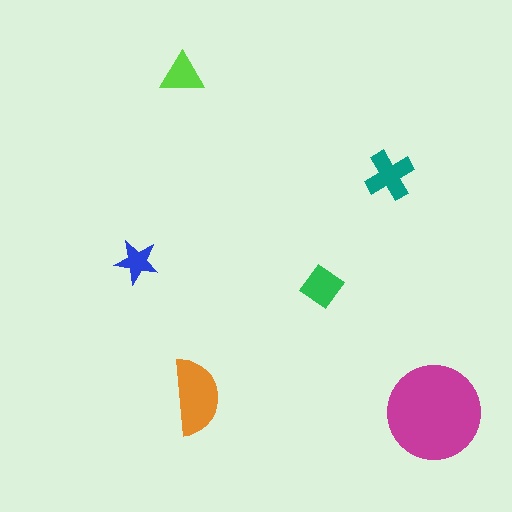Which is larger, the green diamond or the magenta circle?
The magenta circle.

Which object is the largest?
The magenta circle.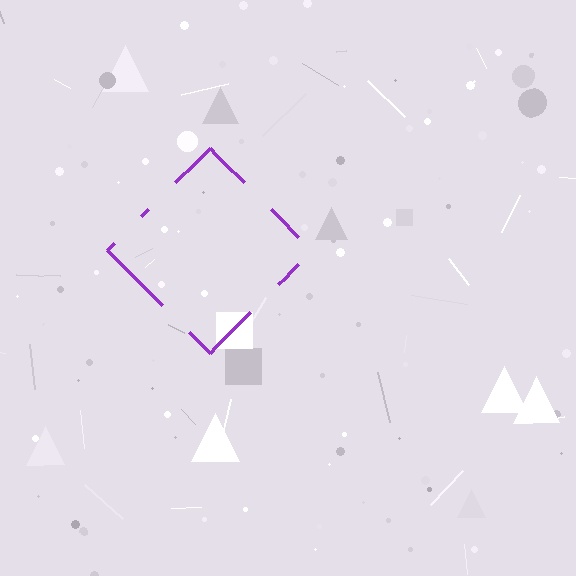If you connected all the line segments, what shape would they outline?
They would outline a diamond.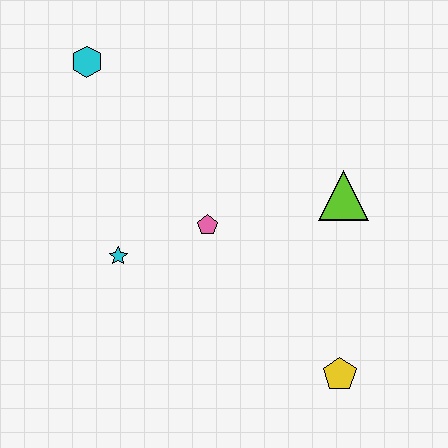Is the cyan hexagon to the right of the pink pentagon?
No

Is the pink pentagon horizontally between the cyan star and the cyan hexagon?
No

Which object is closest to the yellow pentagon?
The lime triangle is closest to the yellow pentagon.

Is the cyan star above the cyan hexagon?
No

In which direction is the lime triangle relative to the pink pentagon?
The lime triangle is to the right of the pink pentagon.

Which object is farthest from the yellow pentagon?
The cyan hexagon is farthest from the yellow pentagon.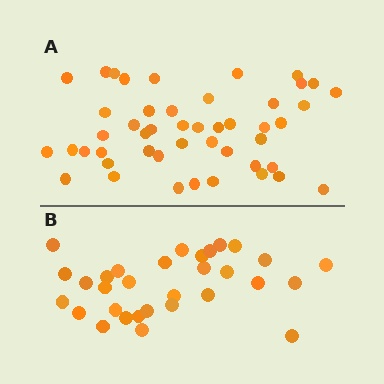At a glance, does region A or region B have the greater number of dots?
Region A (the top region) has more dots.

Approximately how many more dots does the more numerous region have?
Region A has approximately 15 more dots than region B.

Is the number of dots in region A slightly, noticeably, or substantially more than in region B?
Region A has substantially more. The ratio is roughly 1.5 to 1.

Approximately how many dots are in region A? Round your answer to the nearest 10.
About 50 dots. (The exact count is 47, which rounds to 50.)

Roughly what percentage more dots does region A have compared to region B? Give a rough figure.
About 50% more.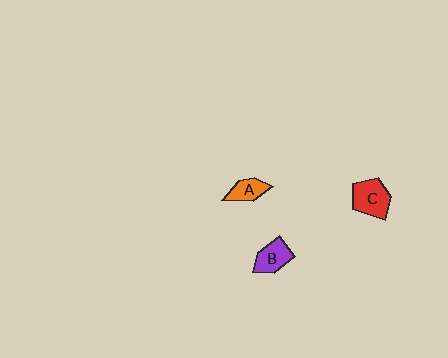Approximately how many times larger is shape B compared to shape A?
Approximately 1.3 times.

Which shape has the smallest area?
Shape A (orange).